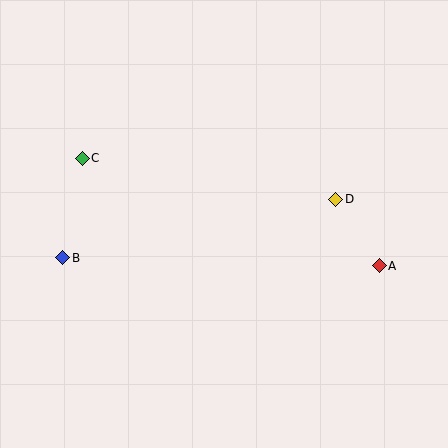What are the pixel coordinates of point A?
Point A is at (379, 266).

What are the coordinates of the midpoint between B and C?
The midpoint between B and C is at (72, 208).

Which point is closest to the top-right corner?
Point D is closest to the top-right corner.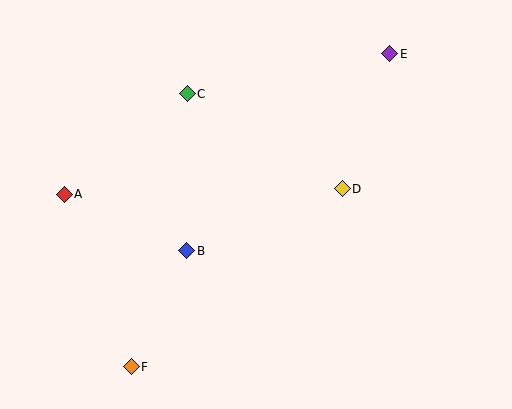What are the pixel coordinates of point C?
Point C is at (187, 94).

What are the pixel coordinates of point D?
Point D is at (342, 189).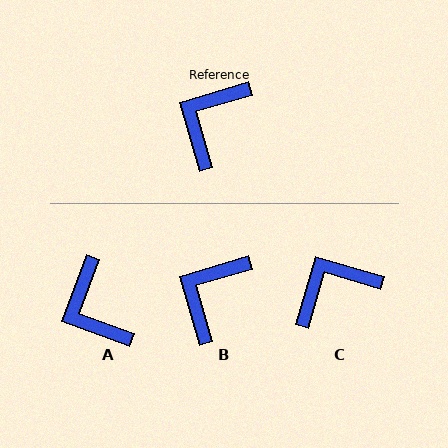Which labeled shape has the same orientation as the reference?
B.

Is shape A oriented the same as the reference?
No, it is off by about 54 degrees.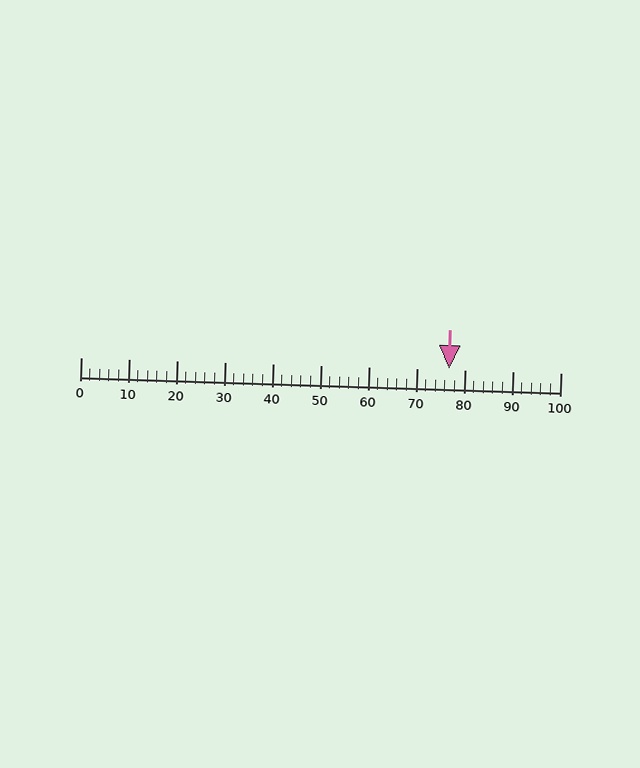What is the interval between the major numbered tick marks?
The major tick marks are spaced 10 units apart.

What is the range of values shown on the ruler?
The ruler shows values from 0 to 100.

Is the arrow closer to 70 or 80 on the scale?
The arrow is closer to 80.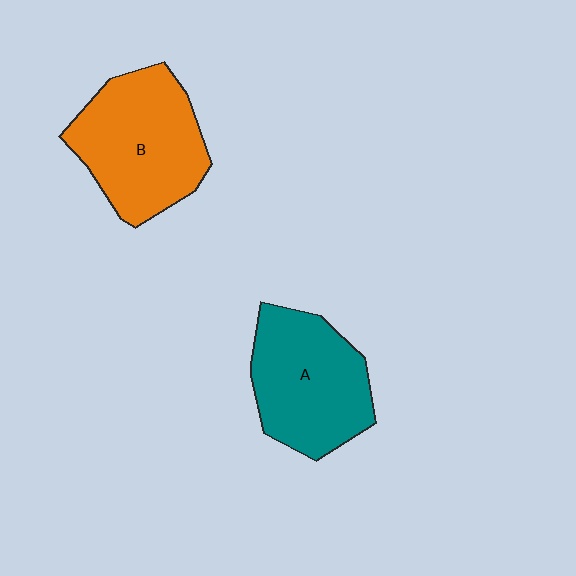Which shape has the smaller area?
Shape A (teal).